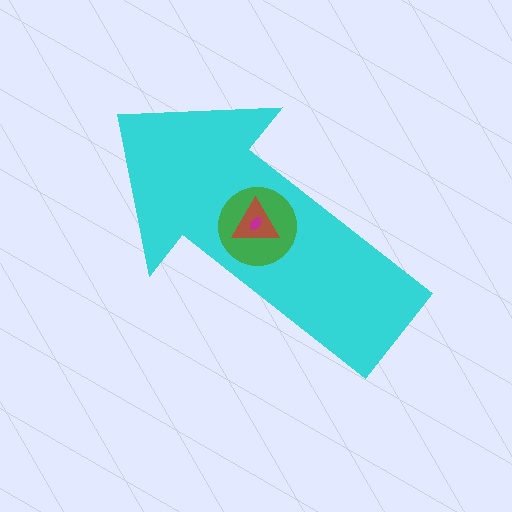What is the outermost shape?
The cyan arrow.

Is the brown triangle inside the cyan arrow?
Yes.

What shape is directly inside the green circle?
The brown triangle.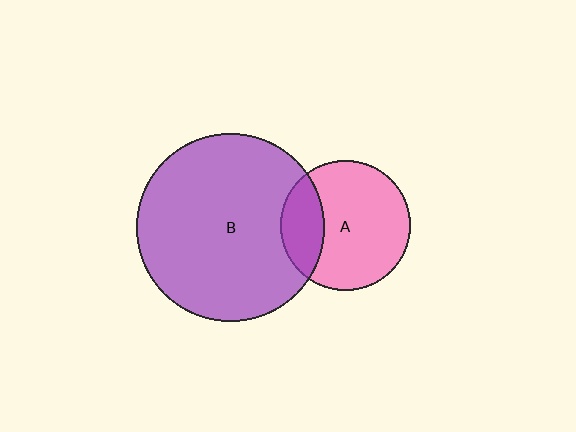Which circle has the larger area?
Circle B (purple).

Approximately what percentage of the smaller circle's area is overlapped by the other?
Approximately 25%.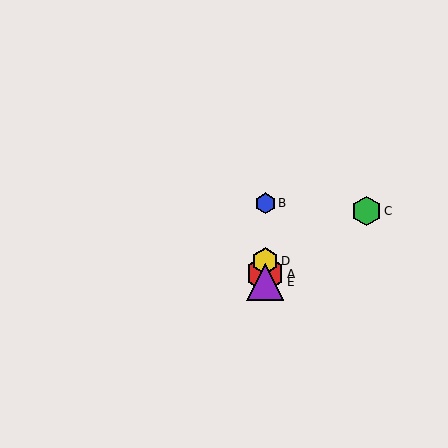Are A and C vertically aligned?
No, A is at x≈265 and C is at x≈367.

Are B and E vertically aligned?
Yes, both are at x≈265.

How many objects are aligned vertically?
4 objects (A, B, D, E) are aligned vertically.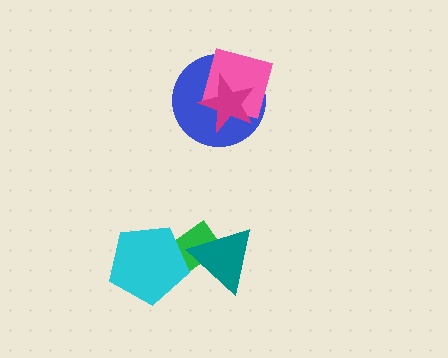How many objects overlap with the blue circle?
2 objects overlap with the blue circle.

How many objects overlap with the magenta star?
2 objects overlap with the magenta star.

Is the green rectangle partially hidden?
Yes, it is partially covered by another shape.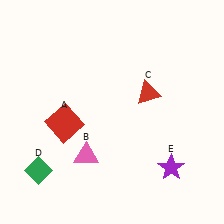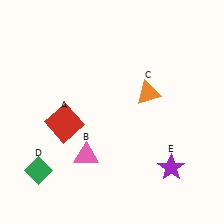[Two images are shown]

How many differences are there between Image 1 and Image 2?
There is 1 difference between the two images.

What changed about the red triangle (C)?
In Image 1, C is red. In Image 2, it changed to orange.